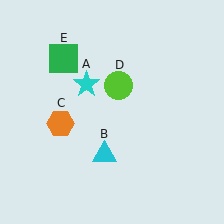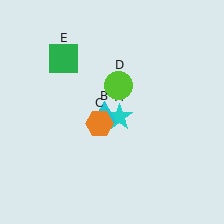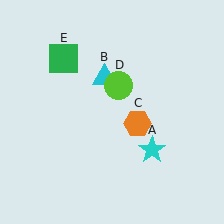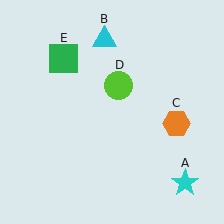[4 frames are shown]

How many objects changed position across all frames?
3 objects changed position: cyan star (object A), cyan triangle (object B), orange hexagon (object C).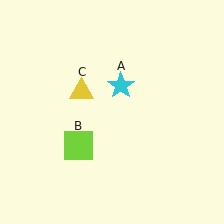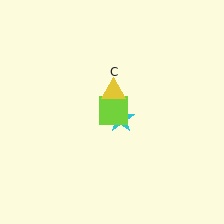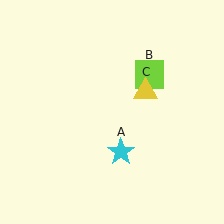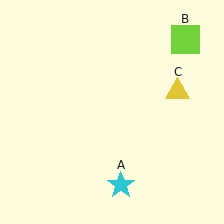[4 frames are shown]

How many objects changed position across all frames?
3 objects changed position: cyan star (object A), lime square (object B), yellow triangle (object C).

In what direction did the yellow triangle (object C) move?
The yellow triangle (object C) moved right.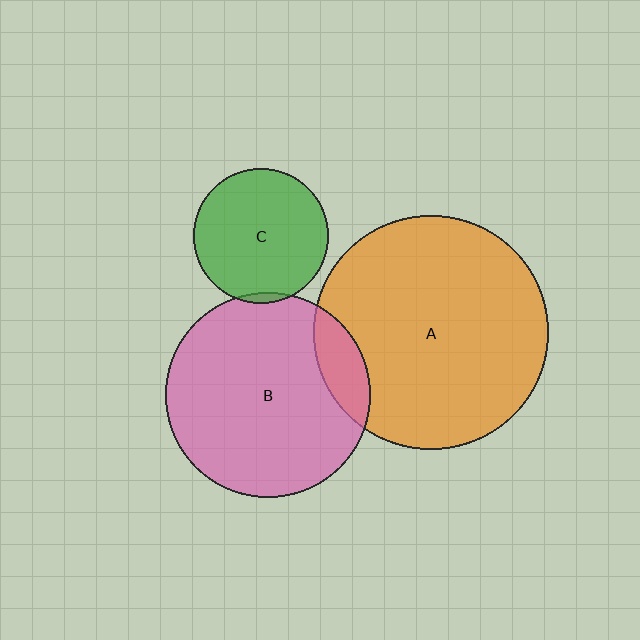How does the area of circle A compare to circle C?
Approximately 3.0 times.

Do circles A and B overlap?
Yes.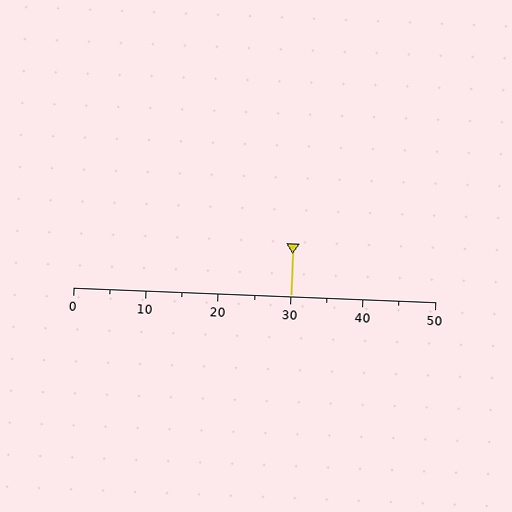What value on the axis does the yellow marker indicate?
The marker indicates approximately 30.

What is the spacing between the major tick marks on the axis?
The major ticks are spaced 10 apart.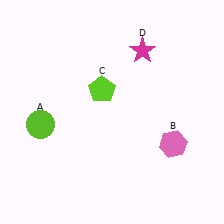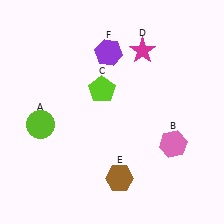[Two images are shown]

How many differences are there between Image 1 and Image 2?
There are 2 differences between the two images.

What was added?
A brown hexagon (E), a purple hexagon (F) were added in Image 2.